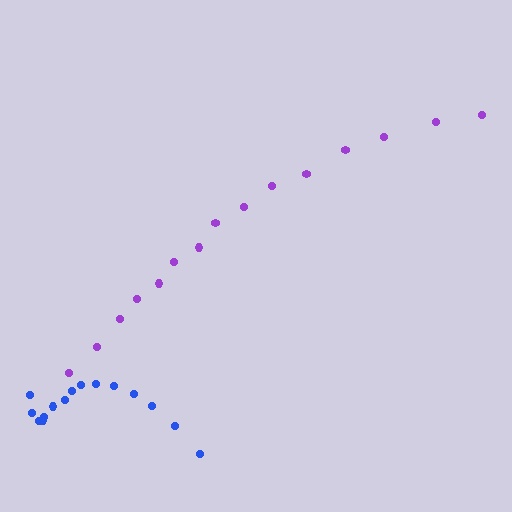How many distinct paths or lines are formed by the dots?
There are 2 distinct paths.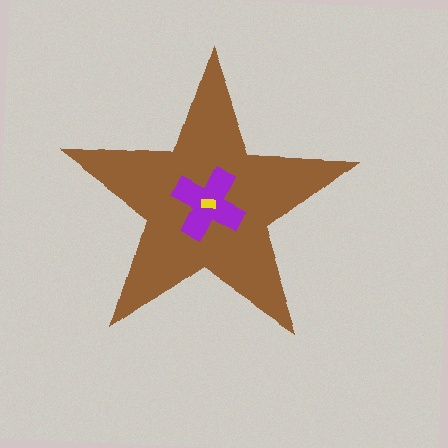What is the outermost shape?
The brown star.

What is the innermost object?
The yellow rectangle.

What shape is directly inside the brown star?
The purple cross.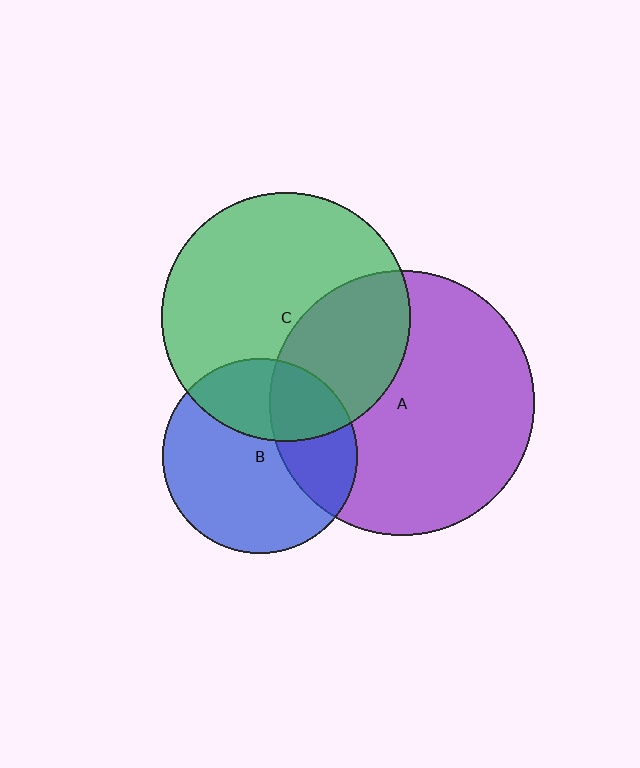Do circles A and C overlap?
Yes.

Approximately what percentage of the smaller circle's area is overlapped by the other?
Approximately 35%.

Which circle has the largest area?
Circle A (purple).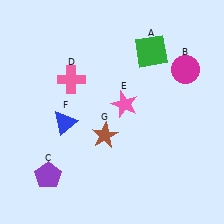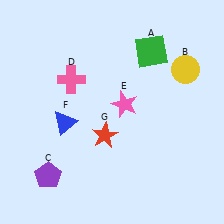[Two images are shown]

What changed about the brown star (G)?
In Image 1, G is brown. In Image 2, it changed to red.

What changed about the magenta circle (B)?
In Image 1, B is magenta. In Image 2, it changed to yellow.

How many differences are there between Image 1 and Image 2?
There are 2 differences between the two images.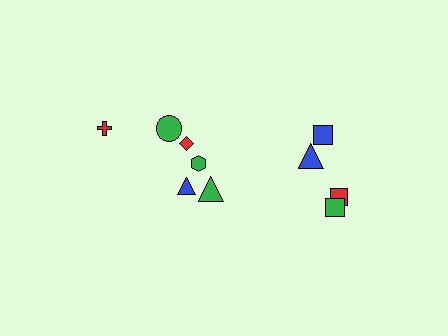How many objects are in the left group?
There are 6 objects.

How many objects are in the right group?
There are 4 objects.